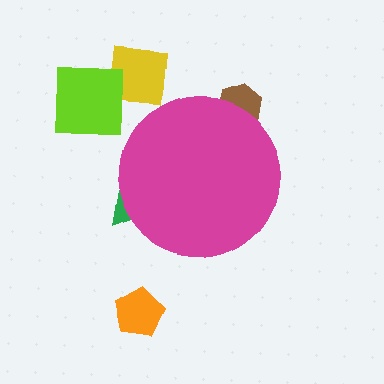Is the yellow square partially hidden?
No, the yellow square is fully visible.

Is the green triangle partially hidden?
Yes, the green triangle is partially hidden behind the magenta circle.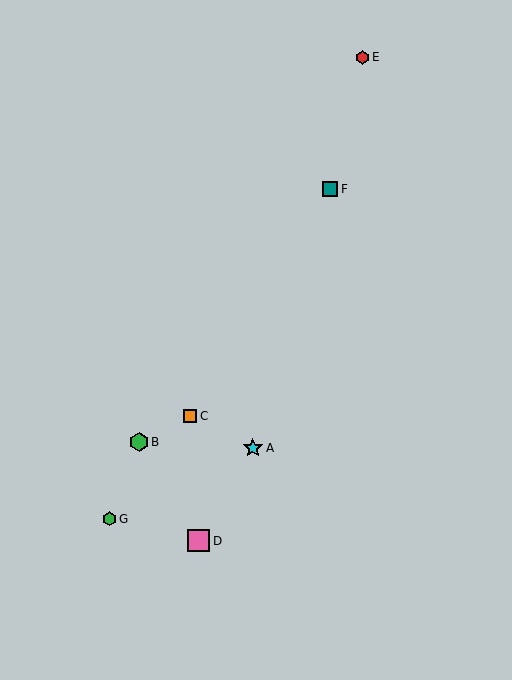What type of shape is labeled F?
Shape F is a teal square.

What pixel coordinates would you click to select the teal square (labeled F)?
Click at (330, 189) to select the teal square F.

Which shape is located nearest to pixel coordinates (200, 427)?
The orange square (labeled C) at (190, 416) is nearest to that location.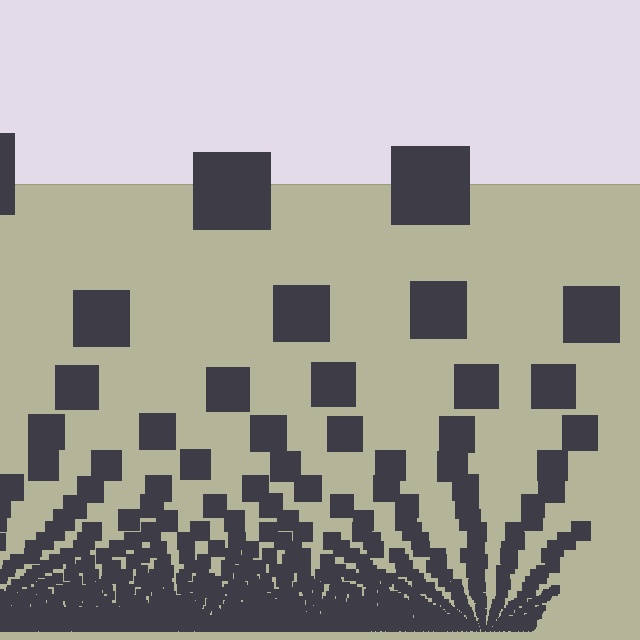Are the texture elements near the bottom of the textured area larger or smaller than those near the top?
Smaller. The gradient is inverted — elements near the bottom are smaller and denser.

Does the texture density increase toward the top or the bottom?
Density increases toward the bottom.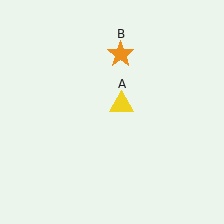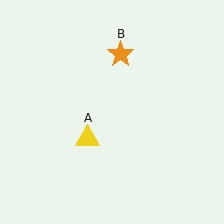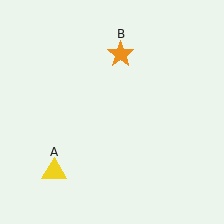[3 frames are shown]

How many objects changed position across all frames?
1 object changed position: yellow triangle (object A).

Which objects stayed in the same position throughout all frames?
Orange star (object B) remained stationary.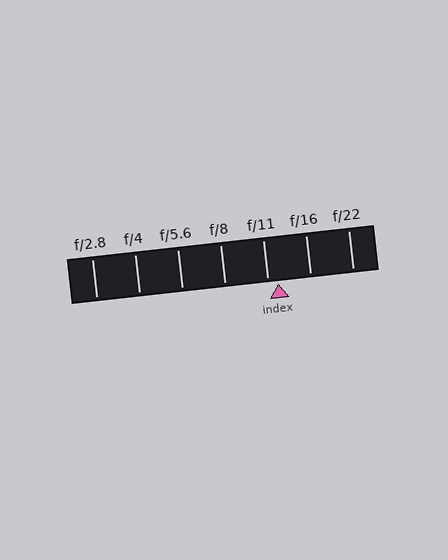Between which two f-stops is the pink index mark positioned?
The index mark is between f/11 and f/16.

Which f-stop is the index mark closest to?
The index mark is closest to f/11.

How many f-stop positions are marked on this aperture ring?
There are 7 f-stop positions marked.